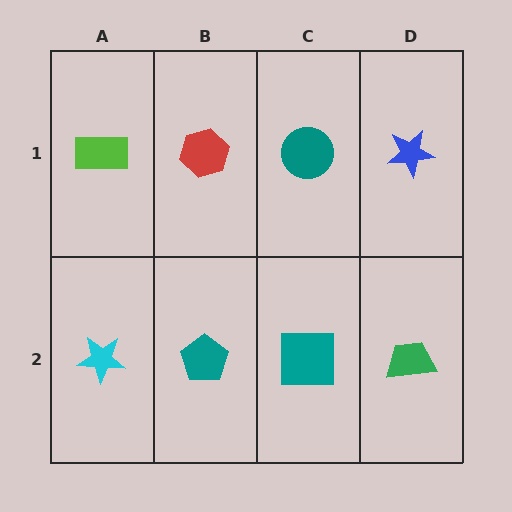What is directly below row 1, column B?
A teal pentagon.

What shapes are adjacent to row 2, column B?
A red hexagon (row 1, column B), a cyan star (row 2, column A), a teal square (row 2, column C).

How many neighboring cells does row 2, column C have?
3.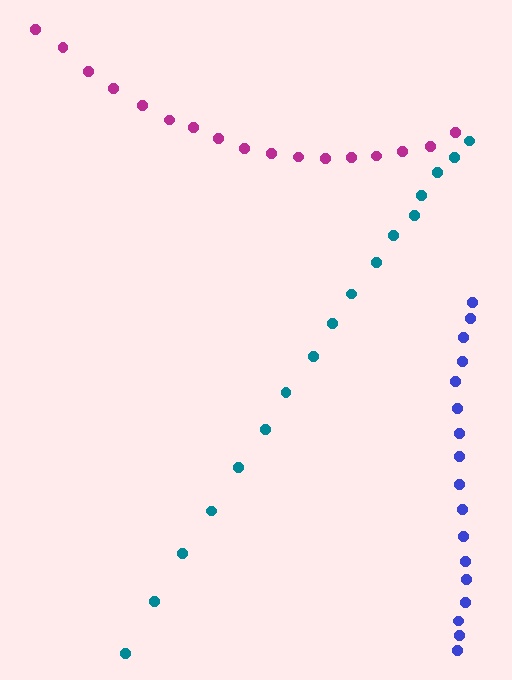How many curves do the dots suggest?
There are 3 distinct paths.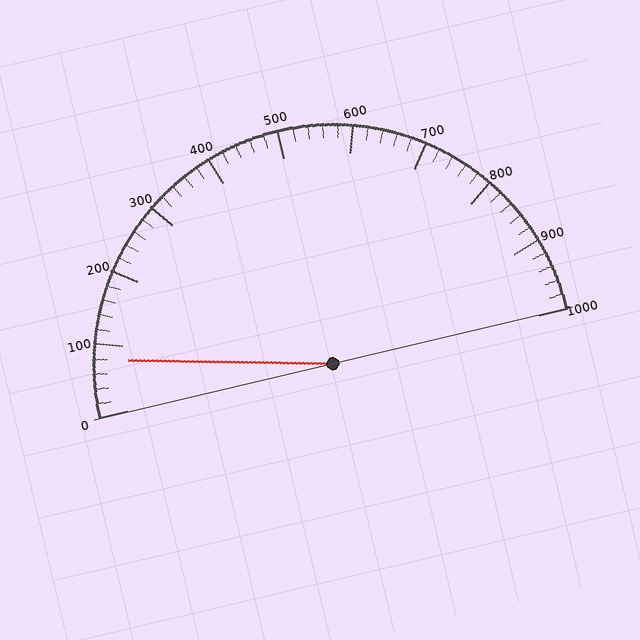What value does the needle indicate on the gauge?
The needle indicates approximately 80.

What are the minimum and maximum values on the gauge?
The gauge ranges from 0 to 1000.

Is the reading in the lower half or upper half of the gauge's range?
The reading is in the lower half of the range (0 to 1000).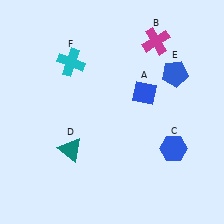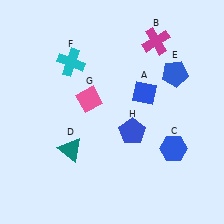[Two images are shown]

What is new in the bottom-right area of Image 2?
A blue pentagon (H) was added in the bottom-right area of Image 2.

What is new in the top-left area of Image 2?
A pink diamond (G) was added in the top-left area of Image 2.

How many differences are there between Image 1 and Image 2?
There are 2 differences between the two images.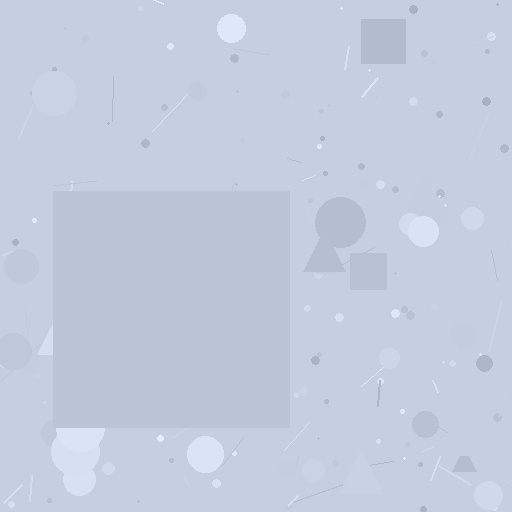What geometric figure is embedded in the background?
A square is embedded in the background.